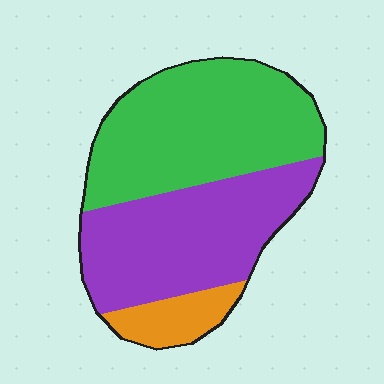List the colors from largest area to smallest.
From largest to smallest: green, purple, orange.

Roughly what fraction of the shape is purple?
Purple covers about 40% of the shape.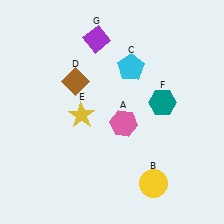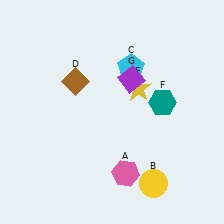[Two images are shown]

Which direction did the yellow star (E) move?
The yellow star (E) moved right.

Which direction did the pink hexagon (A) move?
The pink hexagon (A) moved down.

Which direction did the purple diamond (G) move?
The purple diamond (G) moved down.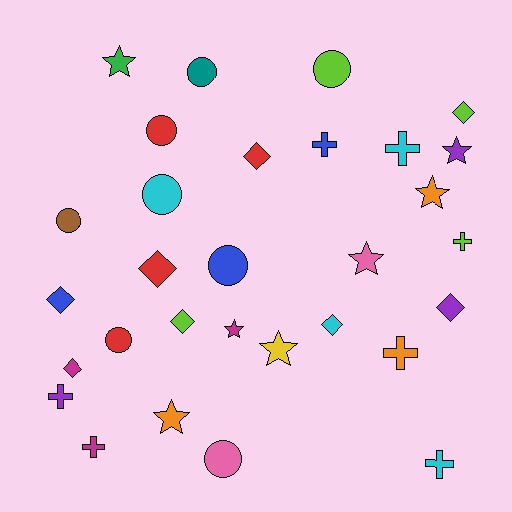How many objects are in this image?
There are 30 objects.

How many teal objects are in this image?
There is 1 teal object.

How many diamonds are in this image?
There are 8 diamonds.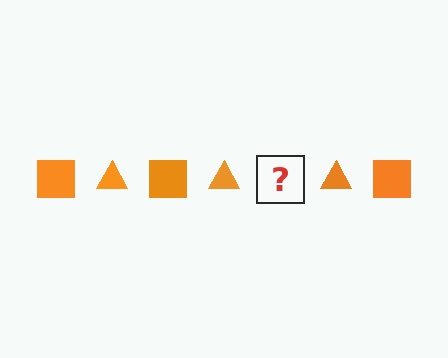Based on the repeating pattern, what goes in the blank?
The blank should be an orange square.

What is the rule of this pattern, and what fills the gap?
The rule is that the pattern cycles through square, triangle shapes in orange. The gap should be filled with an orange square.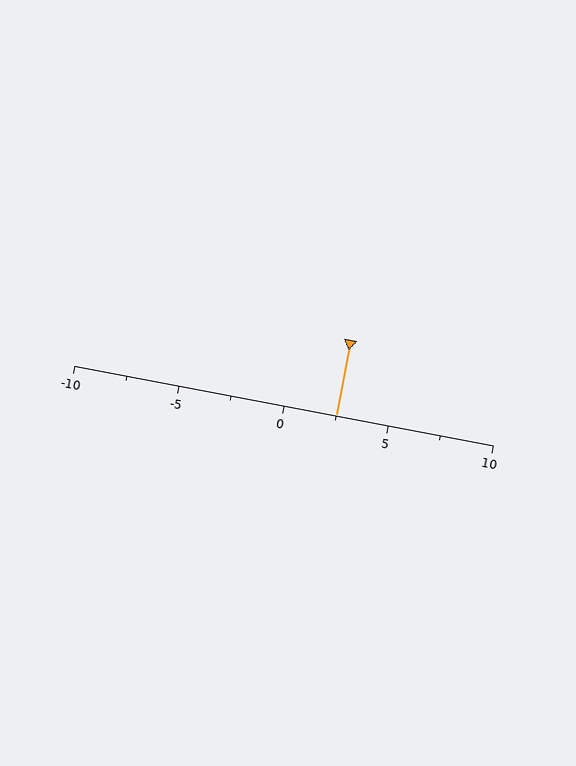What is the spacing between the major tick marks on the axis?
The major ticks are spaced 5 apart.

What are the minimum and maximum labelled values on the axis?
The axis runs from -10 to 10.